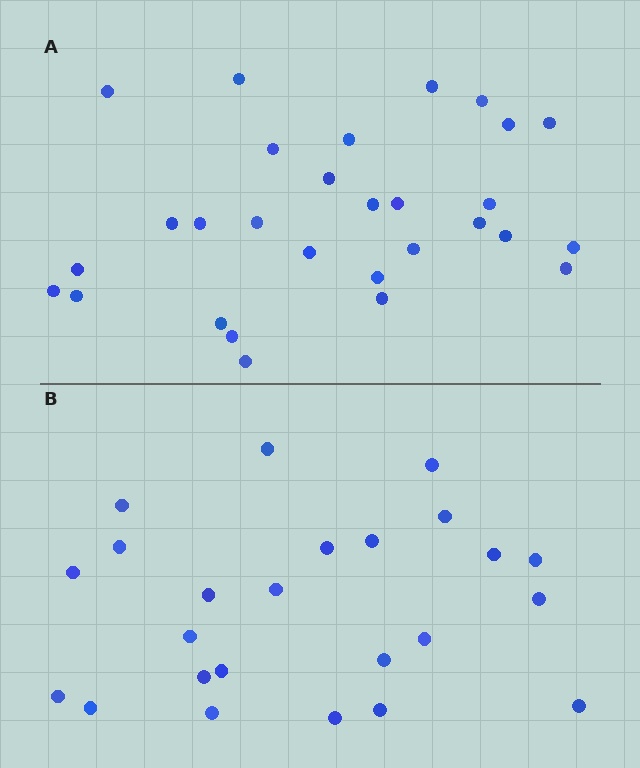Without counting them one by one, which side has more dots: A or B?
Region A (the top region) has more dots.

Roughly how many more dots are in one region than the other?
Region A has about 5 more dots than region B.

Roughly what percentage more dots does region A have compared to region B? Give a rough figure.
About 20% more.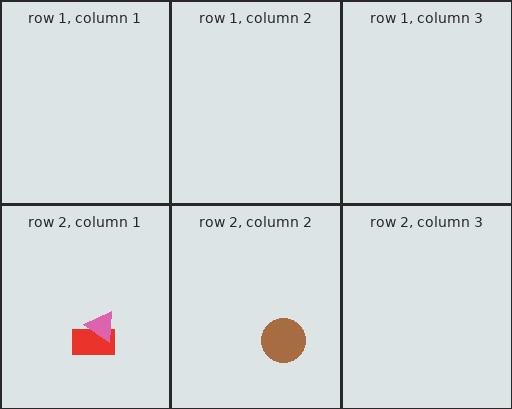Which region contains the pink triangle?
The row 2, column 1 region.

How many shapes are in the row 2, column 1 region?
2.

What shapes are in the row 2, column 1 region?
The red rectangle, the pink triangle.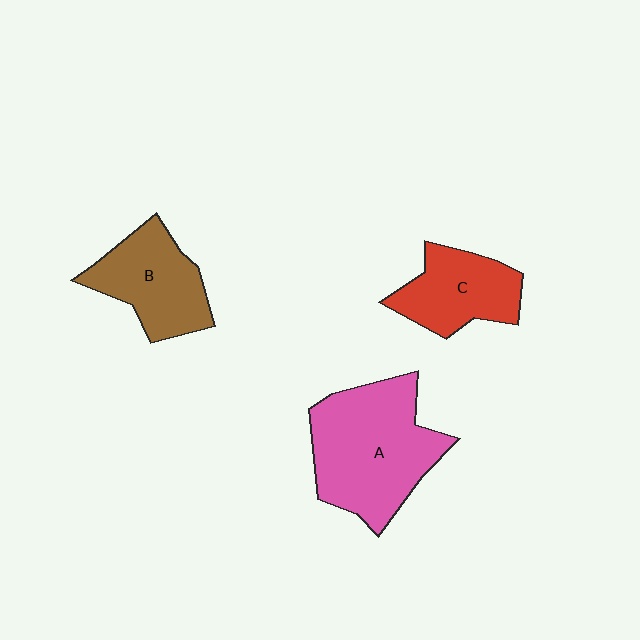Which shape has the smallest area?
Shape C (red).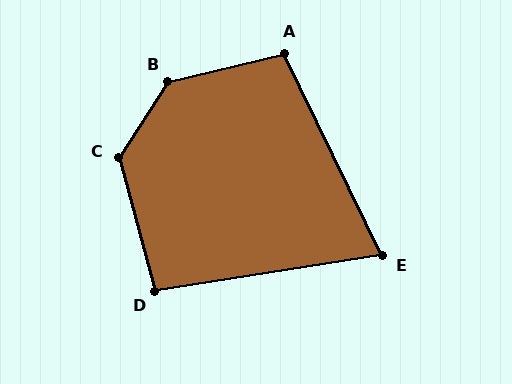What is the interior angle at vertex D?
Approximately 96 degrees (obtuse).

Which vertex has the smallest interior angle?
E, at approximately 73 degrees.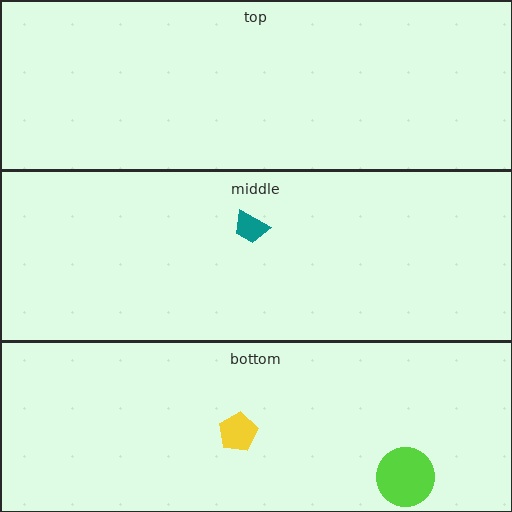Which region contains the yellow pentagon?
The bottom region.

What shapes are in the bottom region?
The yellow pentagon, the lime circle.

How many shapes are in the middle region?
1.